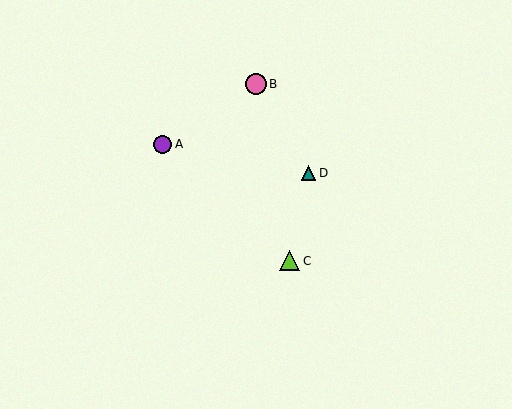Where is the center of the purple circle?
The center of the purple circle is at (163, 144).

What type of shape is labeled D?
Shape D is a teal triangle.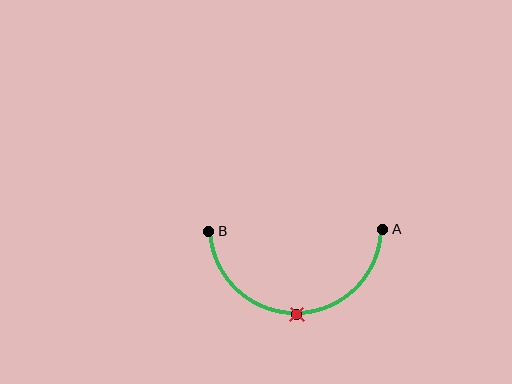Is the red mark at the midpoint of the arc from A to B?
Yes. The red mark lies on the arc at equal arc-length from both A and B — it is the arc midpoint.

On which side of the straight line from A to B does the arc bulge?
The arc bulges below the straight line connecting A and B.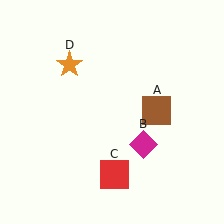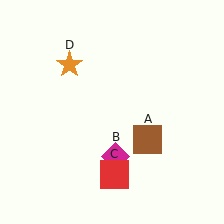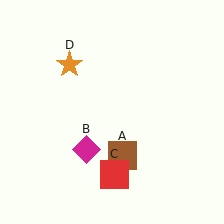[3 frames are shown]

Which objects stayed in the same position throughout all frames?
Red square (object C) and orange star (object D) remained stationary.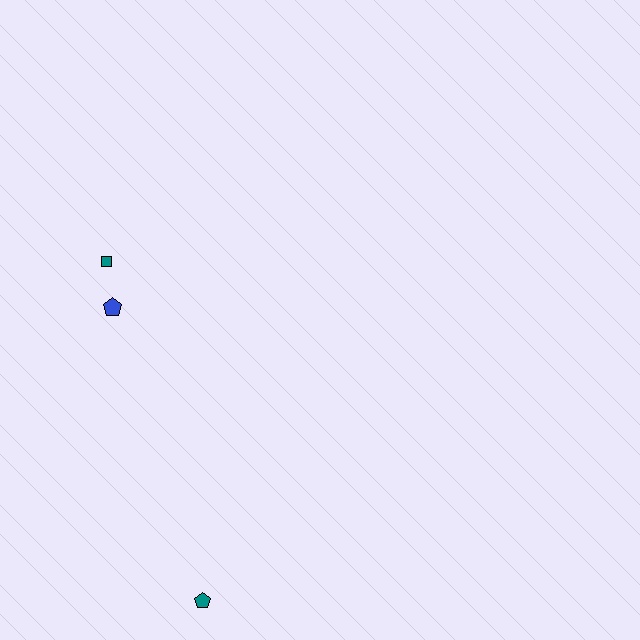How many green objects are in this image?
There are no green objects.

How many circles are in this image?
There are no circles.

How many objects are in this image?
There are 3 objects.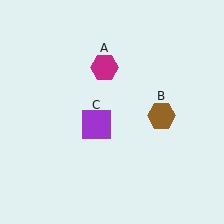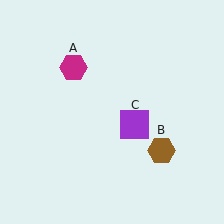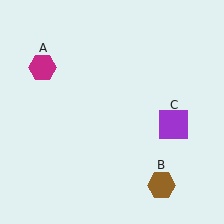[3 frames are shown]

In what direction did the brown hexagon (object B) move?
The brown hexagon (object B) moved down.